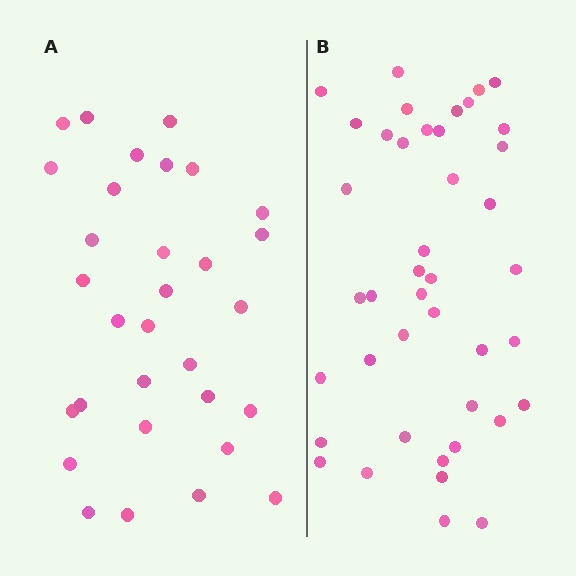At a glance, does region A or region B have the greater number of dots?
Region B (the right region) has more dots.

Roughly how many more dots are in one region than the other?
Region B has roughly 12 or so more dots than region A.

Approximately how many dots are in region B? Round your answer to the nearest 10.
About 40 dots. (The exact count is 42, which rounds to 40.)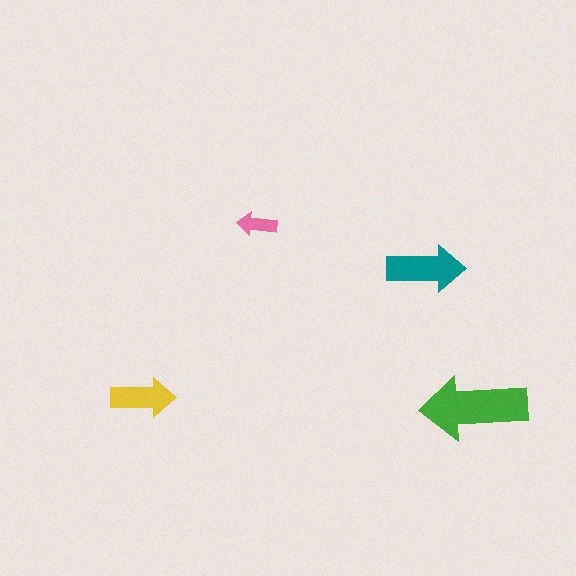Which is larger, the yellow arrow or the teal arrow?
The teal one.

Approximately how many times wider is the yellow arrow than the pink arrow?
About 1.5 times wider.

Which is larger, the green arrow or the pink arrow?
The green one.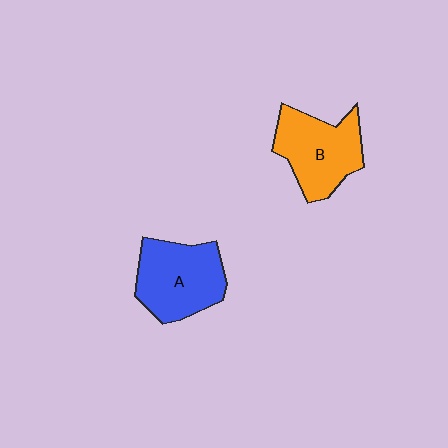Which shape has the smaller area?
Shape B (orange).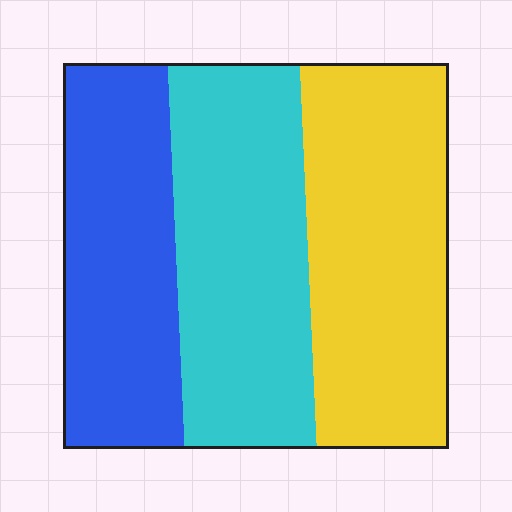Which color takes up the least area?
Blue, at roughly 30%.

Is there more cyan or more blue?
Cyan.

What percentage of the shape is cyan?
Cyan takes up about one third (1/3) of the shape.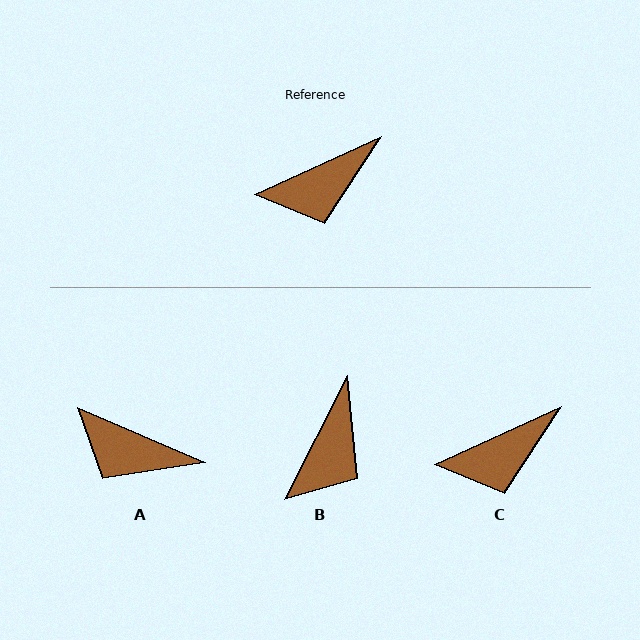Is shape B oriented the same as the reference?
No, it is off by about 39 degrees.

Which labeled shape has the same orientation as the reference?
C.